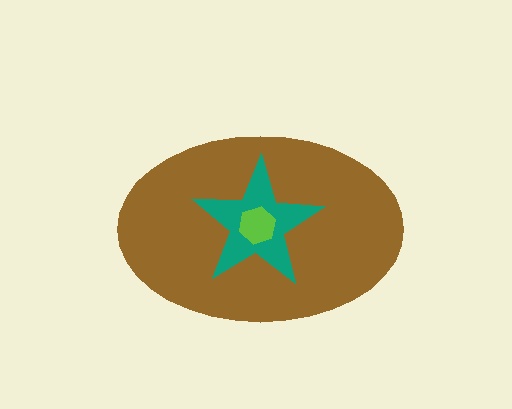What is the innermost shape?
The lime hexagon.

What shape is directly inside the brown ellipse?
The teal star.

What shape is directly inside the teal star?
The lime hexagon.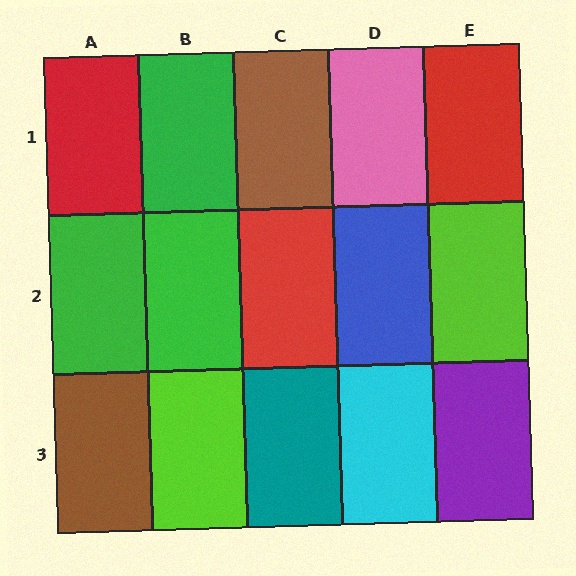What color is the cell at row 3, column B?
Lime.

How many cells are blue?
1 cell is blue.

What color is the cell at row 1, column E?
Red.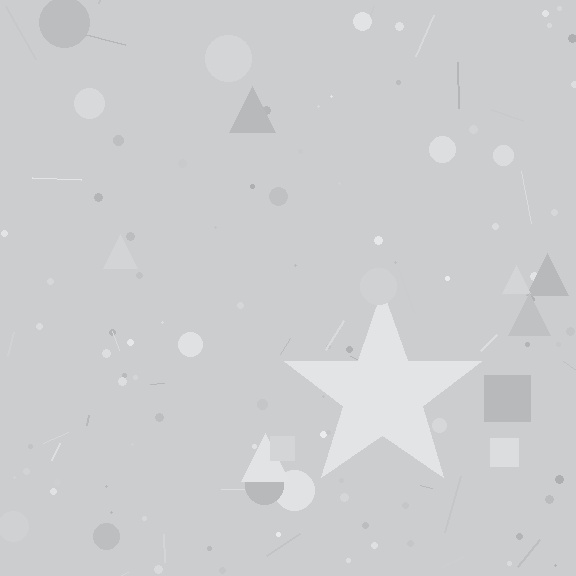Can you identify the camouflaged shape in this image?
The camouflaged shape is a star.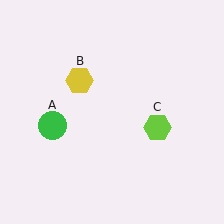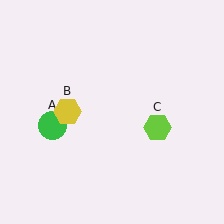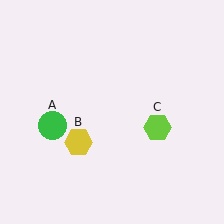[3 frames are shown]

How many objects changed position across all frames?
1 object changed position: yellow hexagon (object B).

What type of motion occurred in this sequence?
The yellow hexagon (object B) rotated counterclockwise around the center of the scene.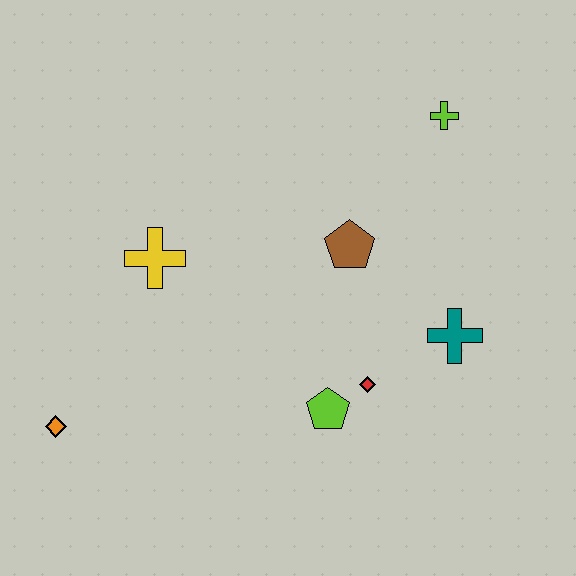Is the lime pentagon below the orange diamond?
No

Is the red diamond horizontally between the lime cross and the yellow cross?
Yes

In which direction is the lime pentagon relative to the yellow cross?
The lime pentagon is to the right of the yellow cross.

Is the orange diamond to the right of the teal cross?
No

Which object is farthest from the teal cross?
The orange diamond is farthest from the teal cross.